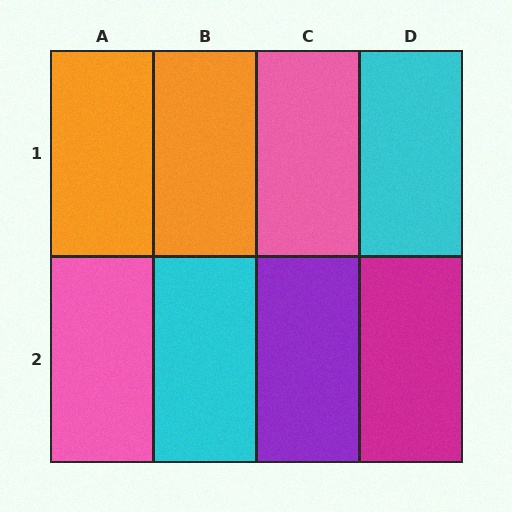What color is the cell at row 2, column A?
Pink.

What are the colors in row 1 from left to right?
Orange, orange, pink, cyan.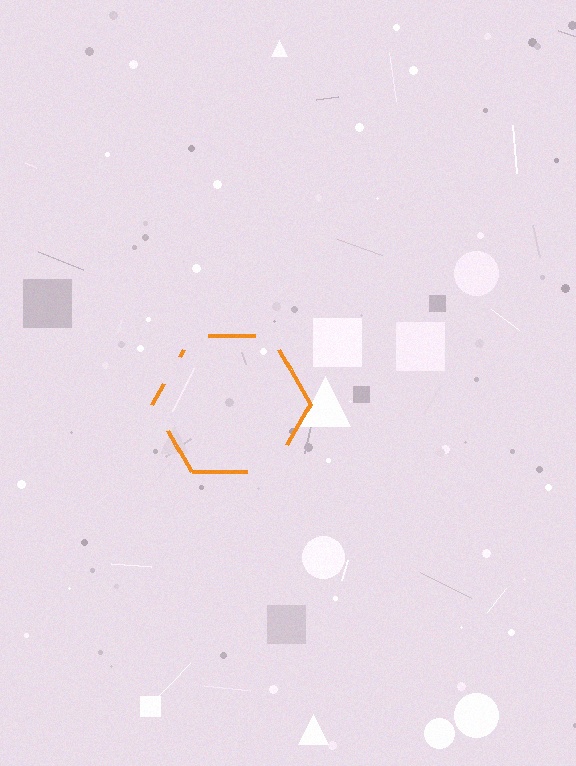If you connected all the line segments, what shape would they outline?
They would outline a hexagon.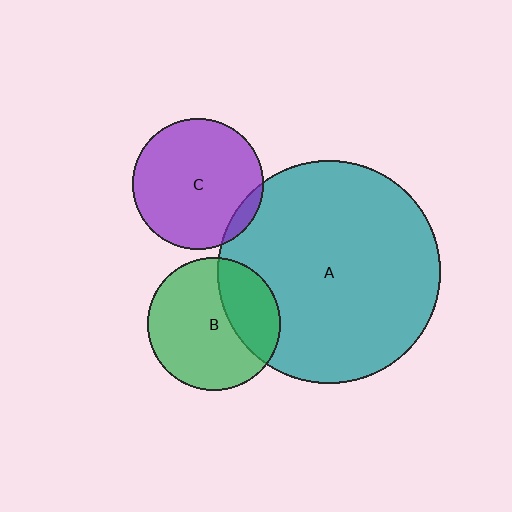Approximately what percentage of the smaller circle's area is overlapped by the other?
Approximately 5%.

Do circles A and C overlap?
Yes.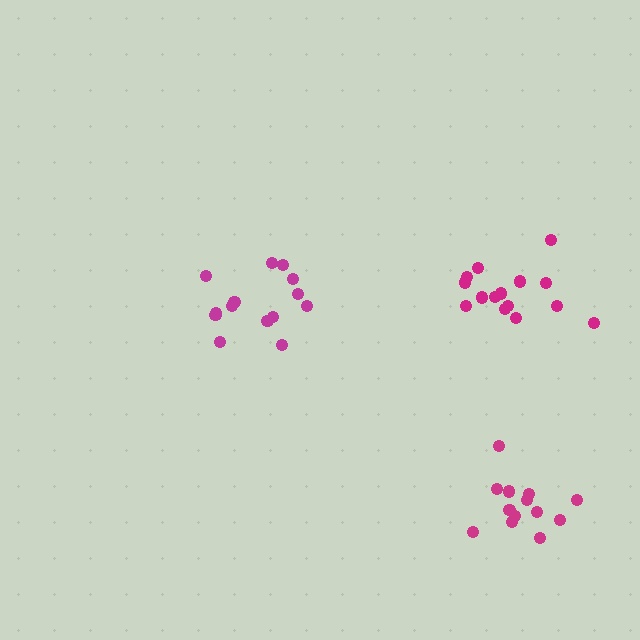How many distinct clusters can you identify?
There are 3 distinct clusters.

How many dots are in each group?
Group 1: 14 dots, Group 2: 15 dots, Group 3: 13 dots (42 total).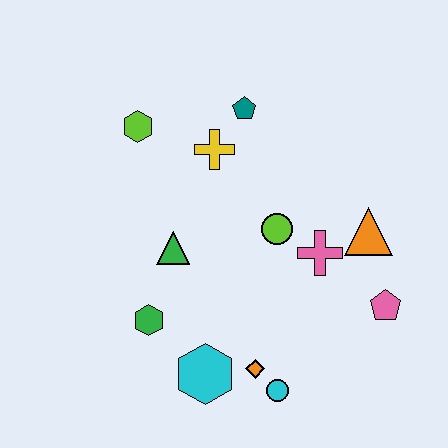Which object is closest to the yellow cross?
The teal pentagon is closest to the yellow cross.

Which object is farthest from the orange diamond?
The lime hexagon is farthest from the orange diamond.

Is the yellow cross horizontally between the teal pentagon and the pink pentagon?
No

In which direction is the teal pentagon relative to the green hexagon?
The teal pentagon is above the green hexagon.